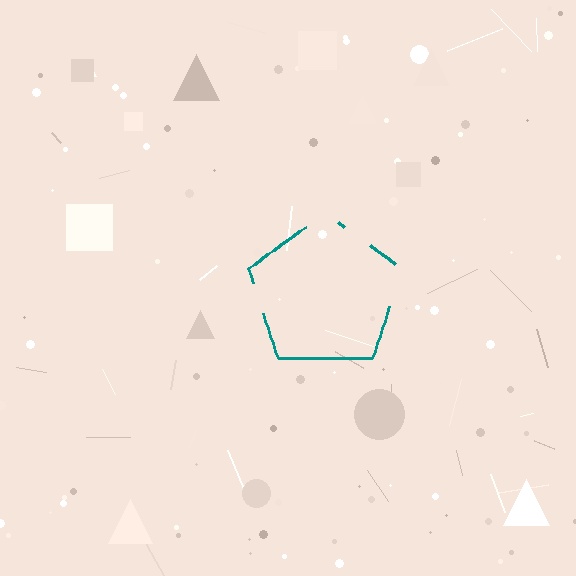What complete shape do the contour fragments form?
The contour fragments form a pentagon.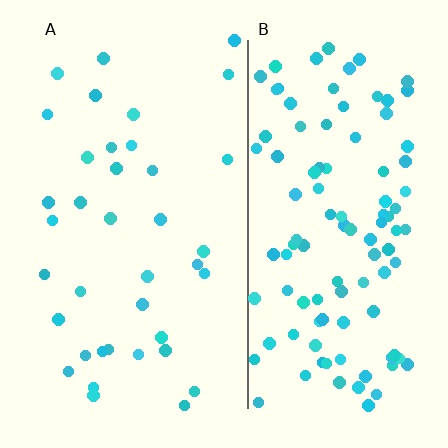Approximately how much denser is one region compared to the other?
Approximately 2.9× — region B over region A.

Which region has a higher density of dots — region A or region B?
B (the right).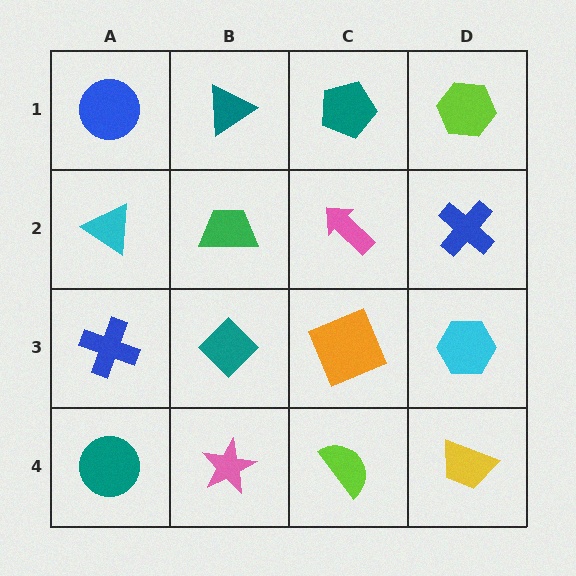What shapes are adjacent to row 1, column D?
A blue cross (row 2, column D), a teal pentagon (row 1, column C).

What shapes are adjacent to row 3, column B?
A green trapezoid (row 2, column B), a pink star (row 4, column B), a blue cross (row 3, column A), an orange square (row 3, column C).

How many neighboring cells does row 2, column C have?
4.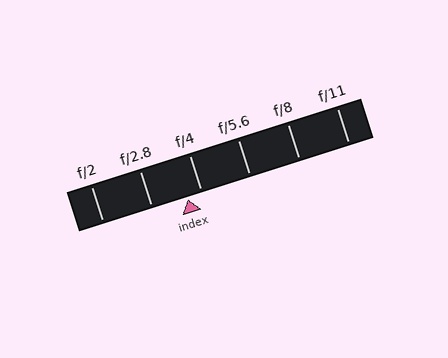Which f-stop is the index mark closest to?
The index mark is closest to f/4.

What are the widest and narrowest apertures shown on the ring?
The widest aperture shown is f/2 and the narrowest is f/11.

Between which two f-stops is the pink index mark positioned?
The index mark is between f/2.8 and f/4.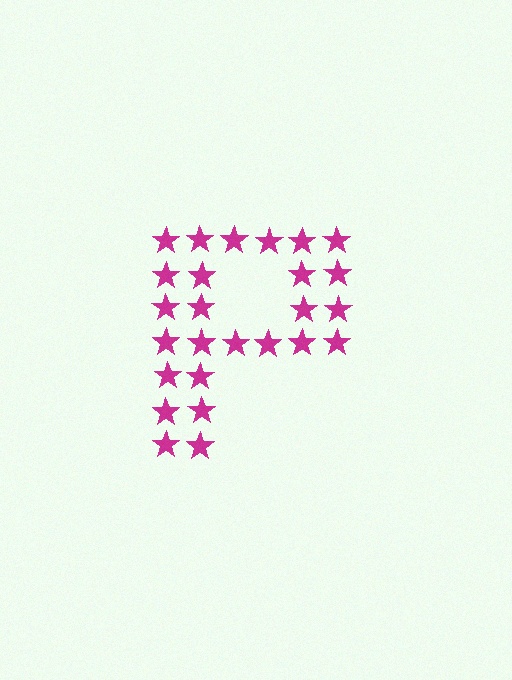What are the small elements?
The small elements are stars.